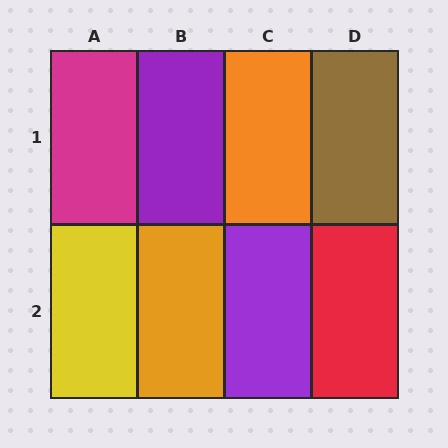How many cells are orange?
2 cells are orange.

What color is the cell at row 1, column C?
Orange.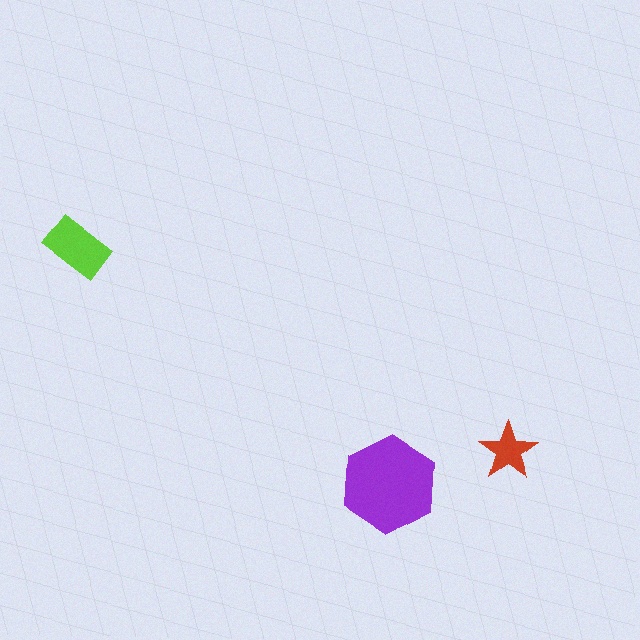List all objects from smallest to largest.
The red star, the lime rectangle, the purple hexagon.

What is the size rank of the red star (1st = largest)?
3rd.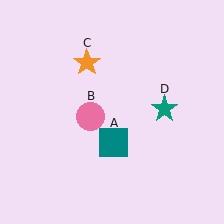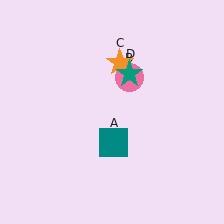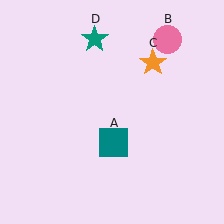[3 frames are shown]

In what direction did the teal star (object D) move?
The teal star (object D) moved up and to the left.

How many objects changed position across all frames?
3 objects changed position: pink circle (object B), orange star (object C), teal star (object D).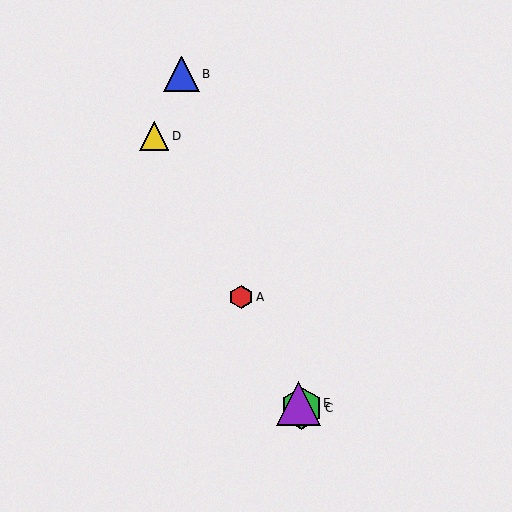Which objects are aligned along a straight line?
Objects A, C, D, E are aligned along a straight line.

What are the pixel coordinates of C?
Object C is at (301, 408).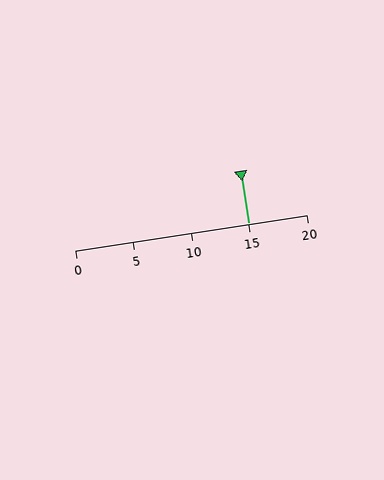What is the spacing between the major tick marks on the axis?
The major ticks are spaced 5 apart.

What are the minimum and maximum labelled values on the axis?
The axis runs from 0 to 20.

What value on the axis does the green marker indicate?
The marker indicates approximately 15.